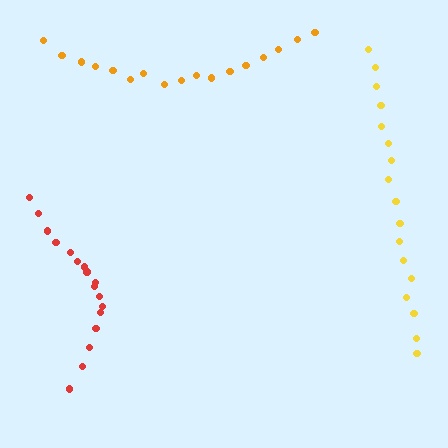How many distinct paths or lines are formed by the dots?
There are 3 distinct paths.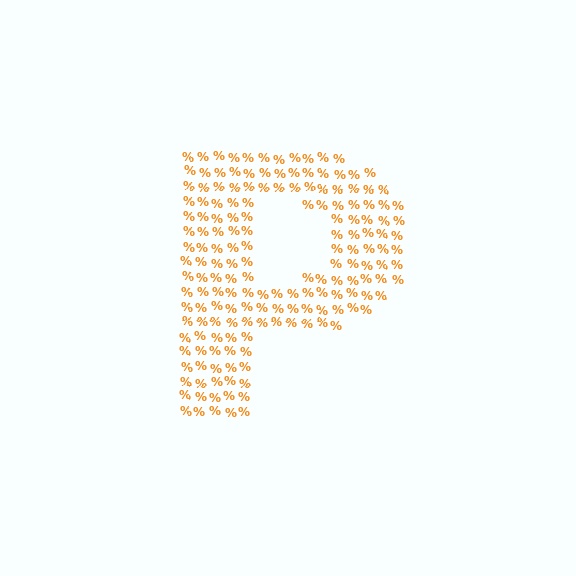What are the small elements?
The small elements are percent signs.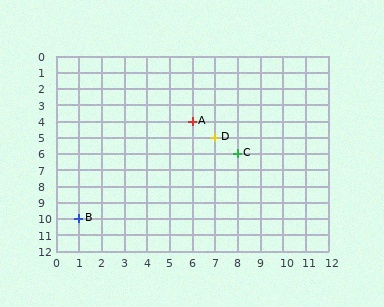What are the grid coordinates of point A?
Point A is at grid coordinates (6, 4).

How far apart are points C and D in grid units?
Points C and D are 1 column and 1 row apart (about 1.4 grid units diagonally).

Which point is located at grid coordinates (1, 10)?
Point B is at (1, 10).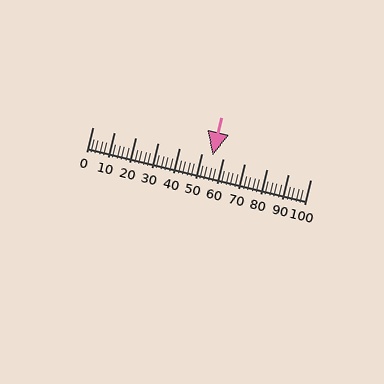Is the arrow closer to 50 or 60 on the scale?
The arrow is closer to 60.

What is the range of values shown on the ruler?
The ruler shows values from 0 to 100.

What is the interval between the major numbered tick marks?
The major tick marks are spaced 10 units apart.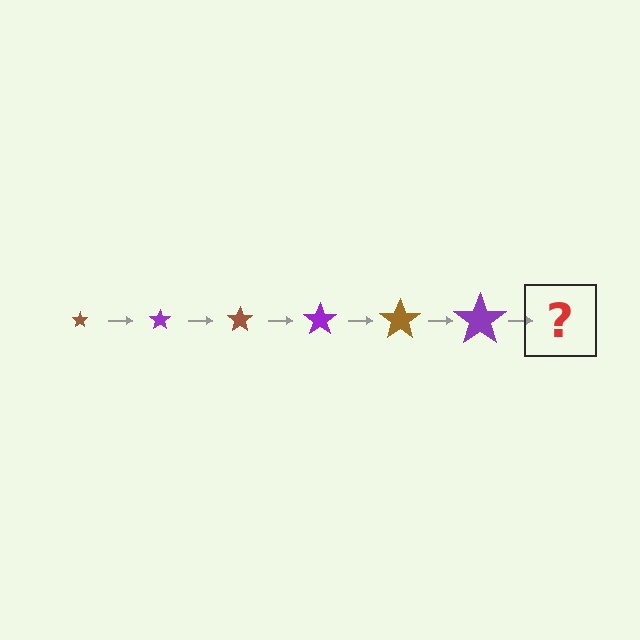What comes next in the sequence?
The next element should be a brown star, larger than the previous one.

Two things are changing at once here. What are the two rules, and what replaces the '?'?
The two rules are that the star grows larger each step and the color cycles through brown and purple. The '?' should be a brown star, larger than the previous one.